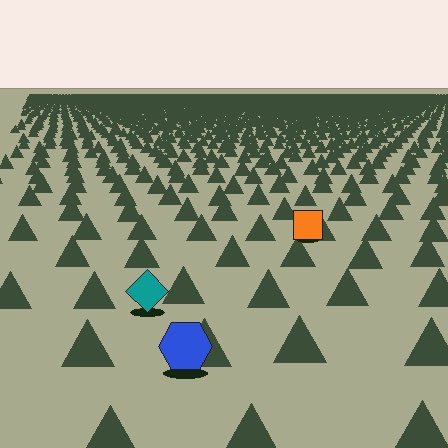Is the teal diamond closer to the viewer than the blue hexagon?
No. The blue hexagon is closer — you can tell from the texture gradient: the ground texture is coarser near it.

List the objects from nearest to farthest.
From nearest to farthest: the blue hexagon, the teal diamond, the orange square.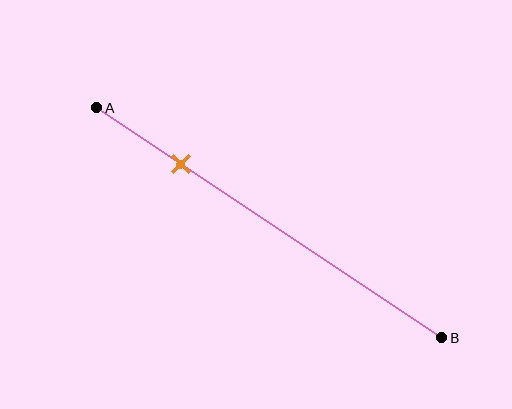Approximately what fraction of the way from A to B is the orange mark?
The orange mark is approximately 25% of the way from A to B.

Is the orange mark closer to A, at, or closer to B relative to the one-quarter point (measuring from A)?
The orange mark is approximately at the one-quarter point of segment AB.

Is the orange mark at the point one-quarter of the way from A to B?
Yes, the mark is approximately at the one-quarter point.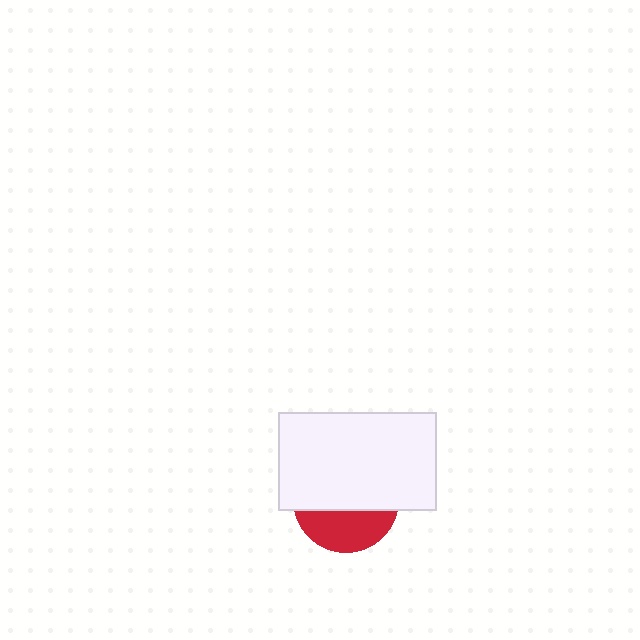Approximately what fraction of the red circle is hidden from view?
Roughly 64% of the red circle is hidden behind the white rectangle.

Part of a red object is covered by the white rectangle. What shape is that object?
It is a circle.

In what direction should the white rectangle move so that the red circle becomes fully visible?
The white rectangle should move up. That is the shortest direction to clear the overlap and leave the red circle fully visible.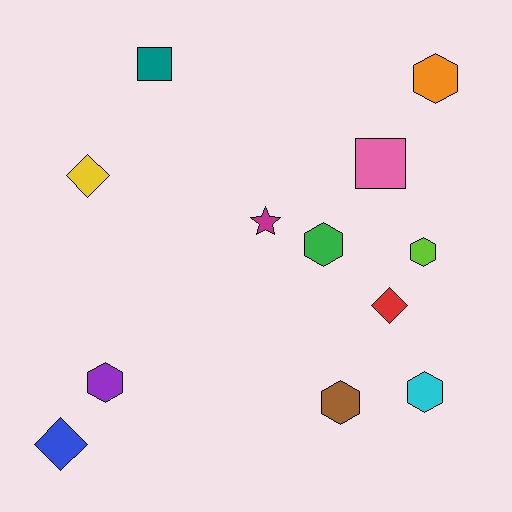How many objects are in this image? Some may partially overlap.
There are 12 objects.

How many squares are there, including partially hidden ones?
There are 2 squares.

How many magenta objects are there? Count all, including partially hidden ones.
There is 1 magenta object.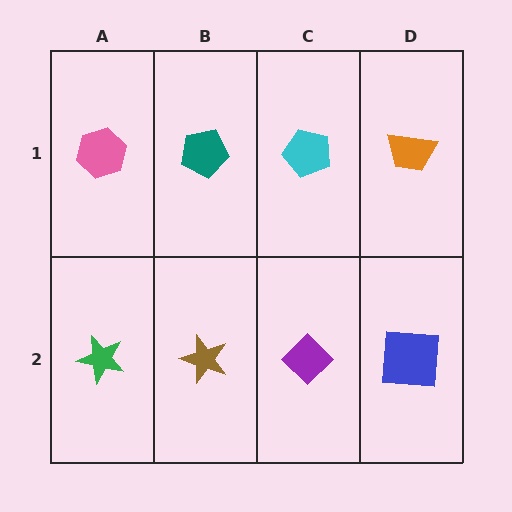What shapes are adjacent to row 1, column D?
A blue square (row 2, column D), a cyan pentagon (row 1, column C).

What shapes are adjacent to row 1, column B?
A brown star (row 2, column B), a pink hexagon (row 1, column A), a cyan pentagon (row 1, column C).